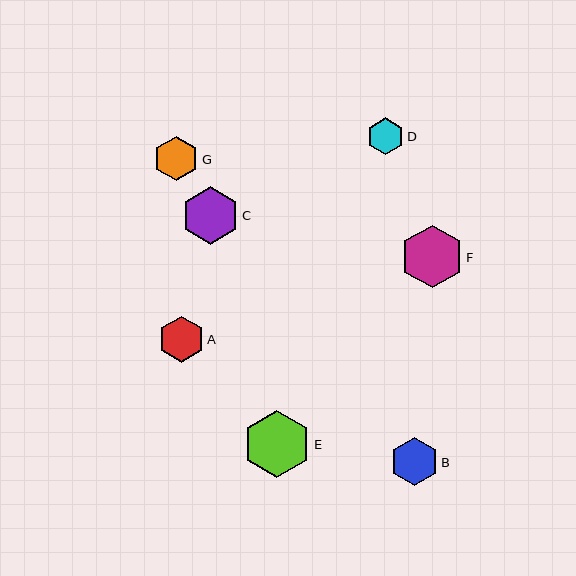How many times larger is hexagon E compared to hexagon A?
Hexagon E is approximately 1.5 times the size of hexagon A.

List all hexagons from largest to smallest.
From largest to smallest: E, F, C, B, A, G, D.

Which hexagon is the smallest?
Hexagon D is the smallest with a size of approximately 37 pixels.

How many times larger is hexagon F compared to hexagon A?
Hexagon F is approximately 1.4 times the size of hexagon A.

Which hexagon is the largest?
Hexagon E is the largest with a size of approximately 67 pixels.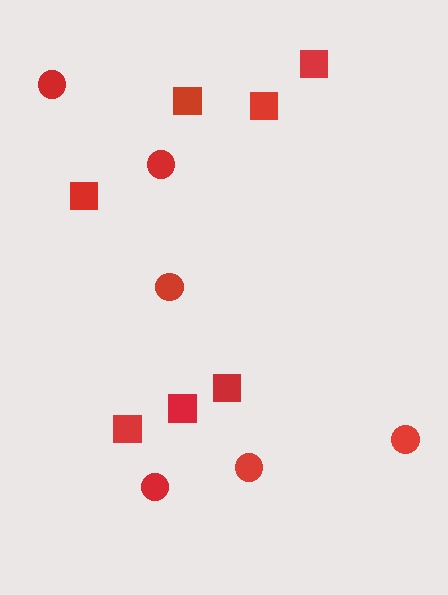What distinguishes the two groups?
There are 2 groups: one group of circles (6) and one group of squares (7).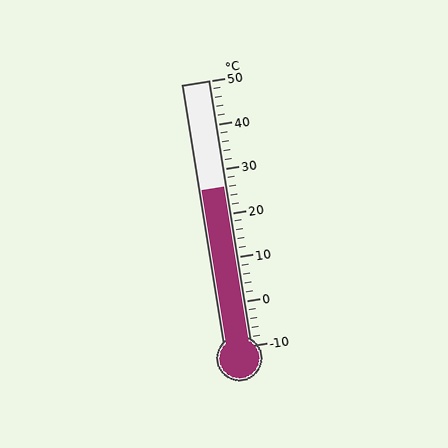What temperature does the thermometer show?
The thermometer shows approximately 26°C.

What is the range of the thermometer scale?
The thermometer scale ranges from -10°C to 50°C.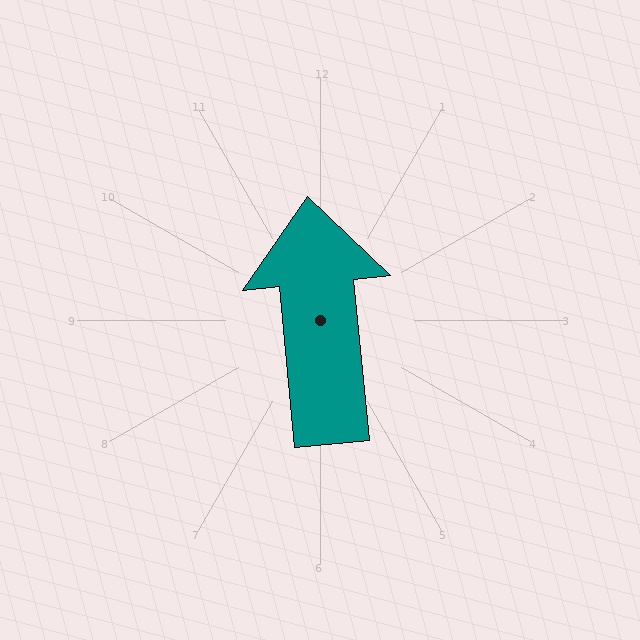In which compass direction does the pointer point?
North.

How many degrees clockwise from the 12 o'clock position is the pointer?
Approximately 354 degrees.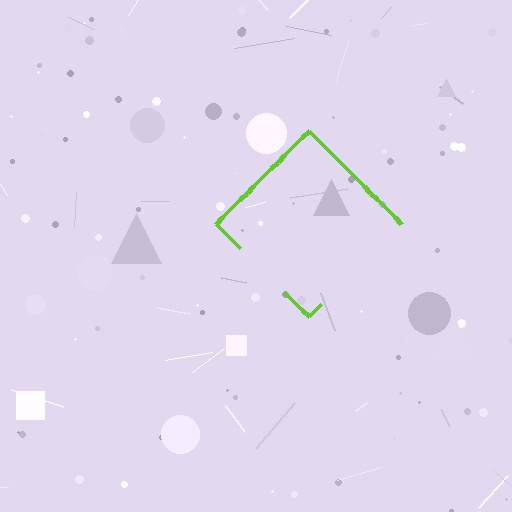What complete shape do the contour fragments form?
The contour fragments form a diamond.